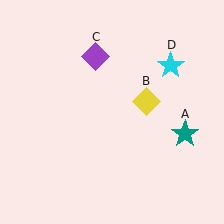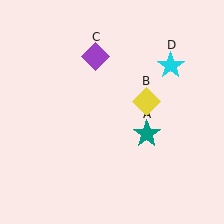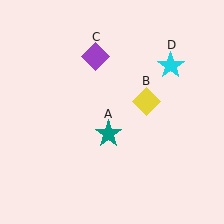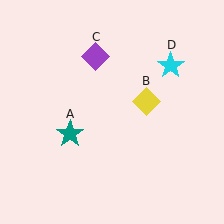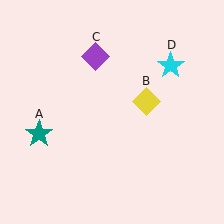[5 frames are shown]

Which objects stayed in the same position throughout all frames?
Yellow diamond (object B) and purple diamond (object C) and cyan star (object D) remained stationary.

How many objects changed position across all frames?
1 object changed position: teal star (object A).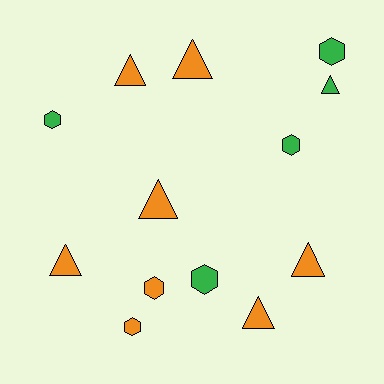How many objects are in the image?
There are 13 objects.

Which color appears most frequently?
Orange, with 8 objects.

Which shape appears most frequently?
Triangle, with 7 objects.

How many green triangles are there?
There is 1 green triangle.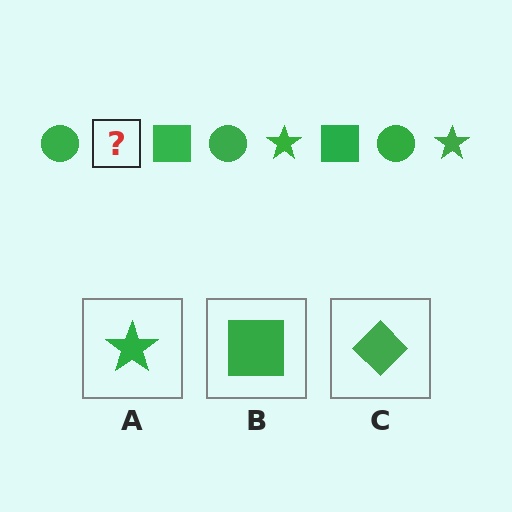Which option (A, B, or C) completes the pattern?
A.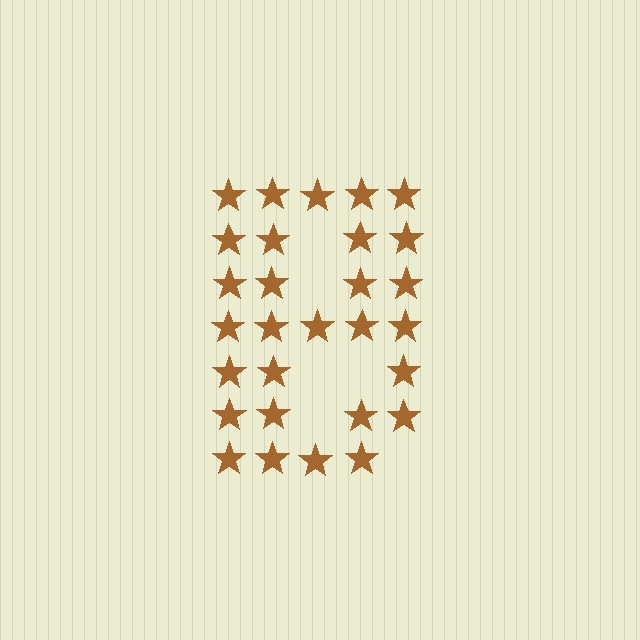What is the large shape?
The large shape is the letter B.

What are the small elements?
The small elements are stars.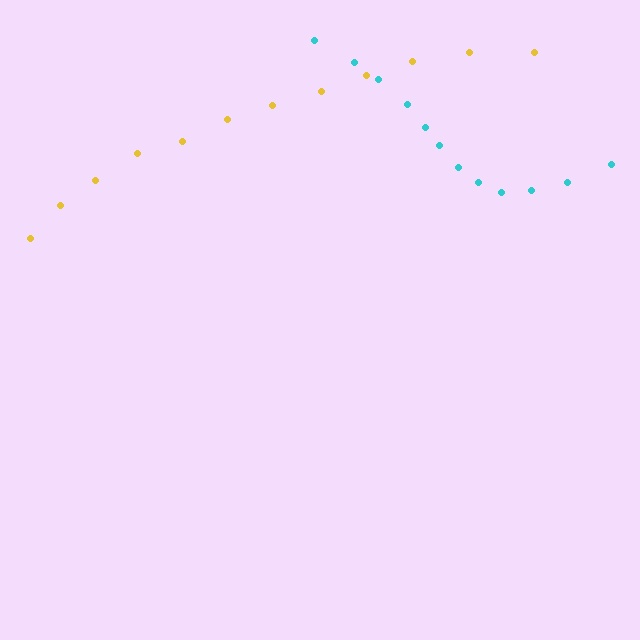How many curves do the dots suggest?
There are 2 distinct paths.